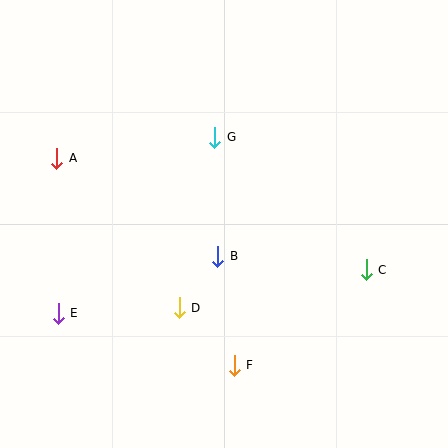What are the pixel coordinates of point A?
Point A is at (57, 158).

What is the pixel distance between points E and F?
The distance between E and F is 184 pixels.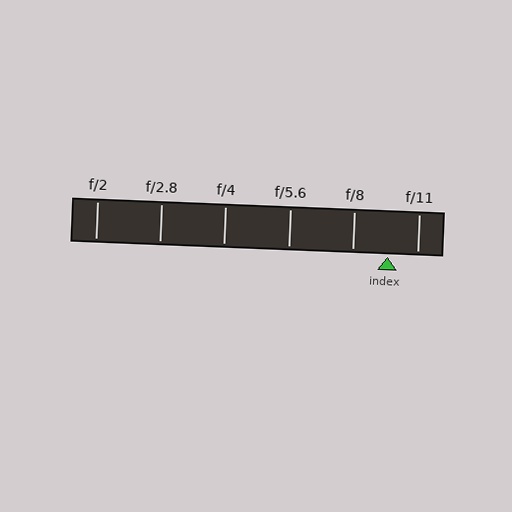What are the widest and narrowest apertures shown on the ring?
The widest aperture shown is f/2 and the narrowest is f/11.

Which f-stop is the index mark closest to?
The index mark is closest to f/11.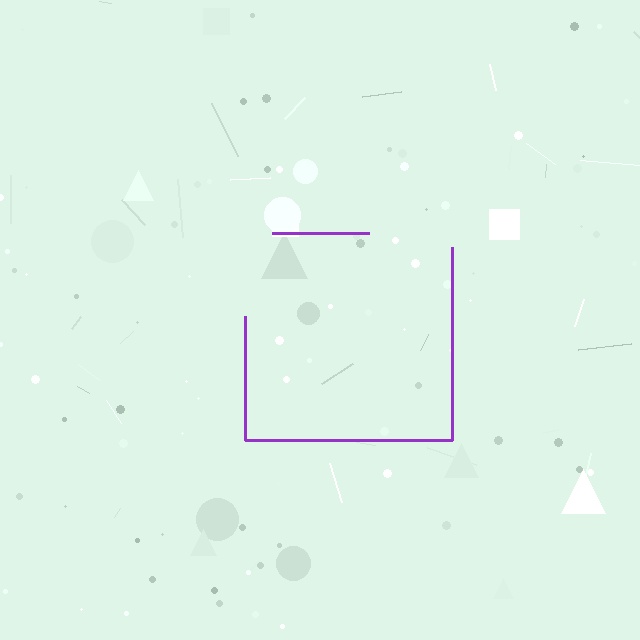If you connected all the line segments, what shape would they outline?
They would outline a square.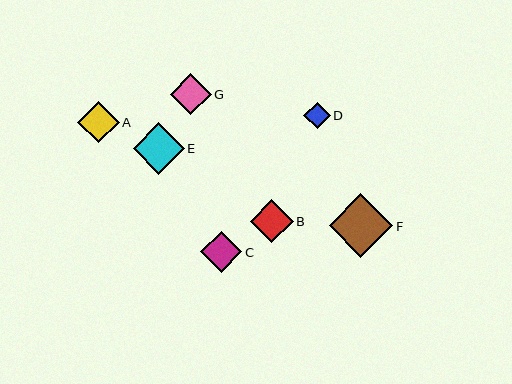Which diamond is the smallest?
Diamond D is the smallest with a size of approximately 27 pixels.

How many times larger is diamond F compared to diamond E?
Diamond F is approximately 1.2 times the size of diamond E.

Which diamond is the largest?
Diamond F is the largest with a size of approximately 64 pixels.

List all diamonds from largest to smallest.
From largest to smallest: F, E, B, C, A, G, D.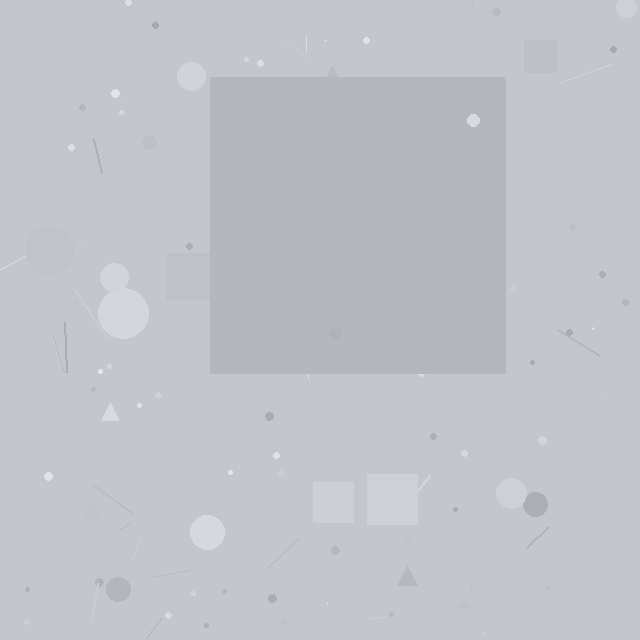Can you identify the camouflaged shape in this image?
The camouflaged shape is a square.